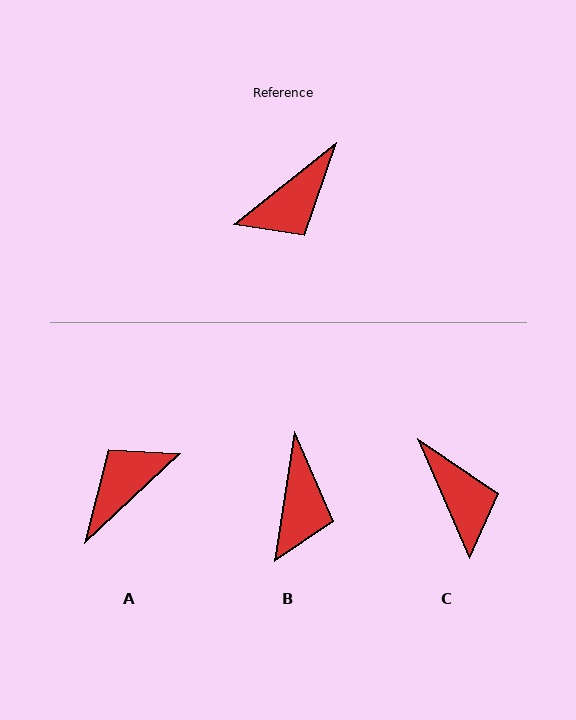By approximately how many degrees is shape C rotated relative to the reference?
Approximately 75 degrees counter-clockwise.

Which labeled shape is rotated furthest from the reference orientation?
A, about 175 degrees away.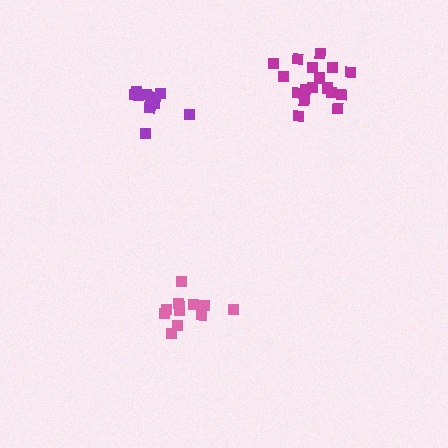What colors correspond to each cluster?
The clusters are colored: pink, purple, magenta.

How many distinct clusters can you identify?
There are 3 distinct clusters.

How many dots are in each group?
Group 1: 12 dots, Group 2: 13 dots, Group 3: 17 dots (42 total).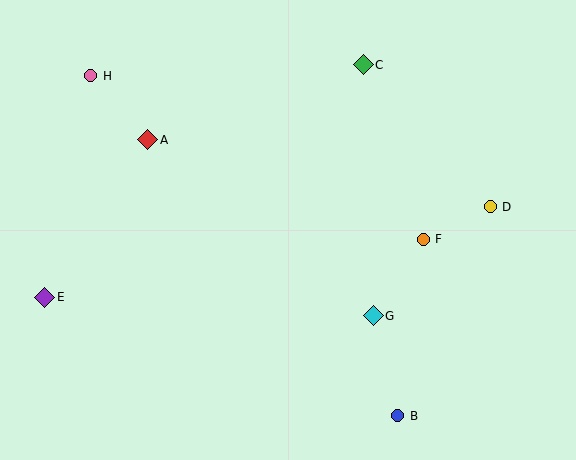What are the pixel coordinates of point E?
Point E is at (45, 297).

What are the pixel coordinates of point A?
Point A is at (148, 140).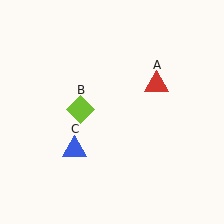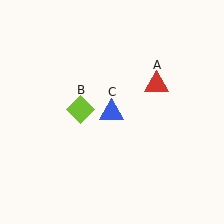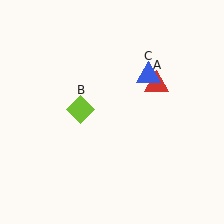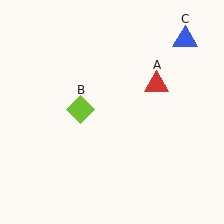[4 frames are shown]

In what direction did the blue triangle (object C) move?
The blue triangle (object C) moved up and to the right.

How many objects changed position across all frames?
1 object changed position: blue triangle (object C).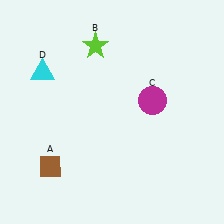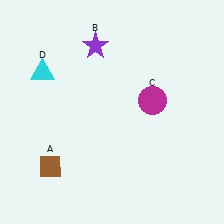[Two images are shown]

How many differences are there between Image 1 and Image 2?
There is 1 difference between the two images.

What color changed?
The star (B) changed from lime in Image 1 to purple in Image 2.